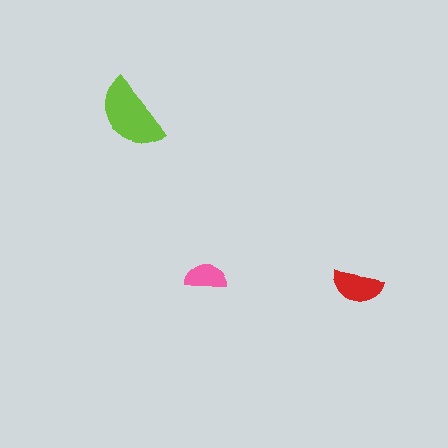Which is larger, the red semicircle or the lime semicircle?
The lime one.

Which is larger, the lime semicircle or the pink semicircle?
The lime one.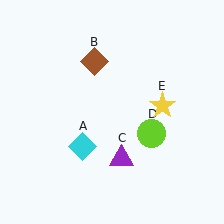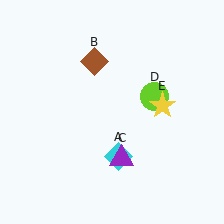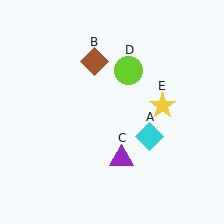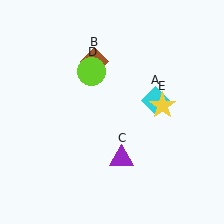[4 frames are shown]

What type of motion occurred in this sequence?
The cyan diamond (object A), lime circle (object D) rotated counterclockwise around the center of the scene.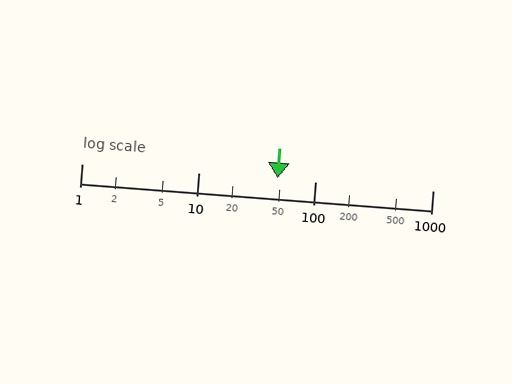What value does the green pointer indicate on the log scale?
The pointer indicates approximately 47.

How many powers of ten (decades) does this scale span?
The scale spans 3 decades, from 1 to 1000.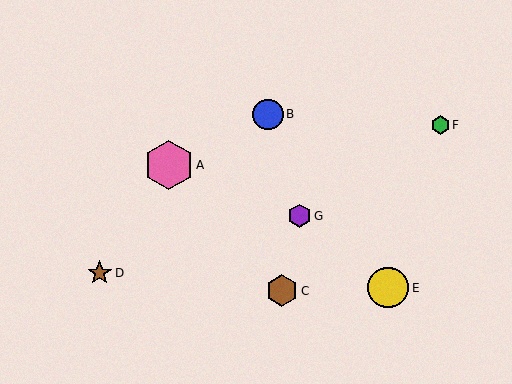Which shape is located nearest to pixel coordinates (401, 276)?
The yellow circle (labeled E) at (388, 288) is nearest to that location.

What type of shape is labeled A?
Shape A is a pink hexagon.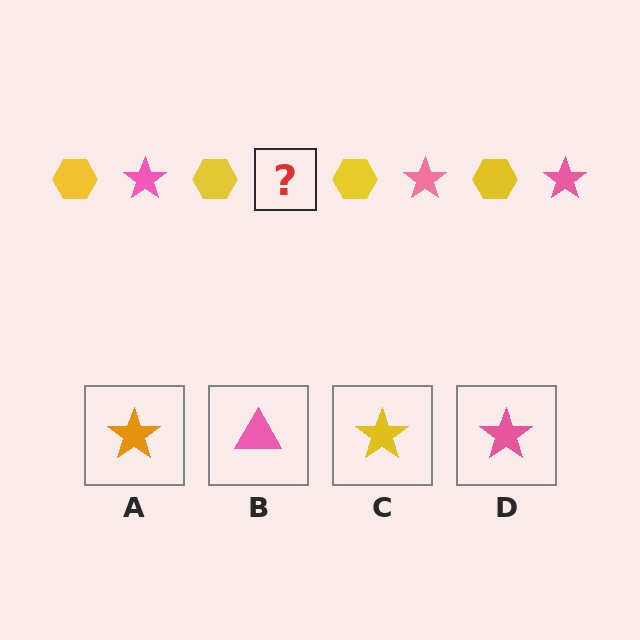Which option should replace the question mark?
Option D.